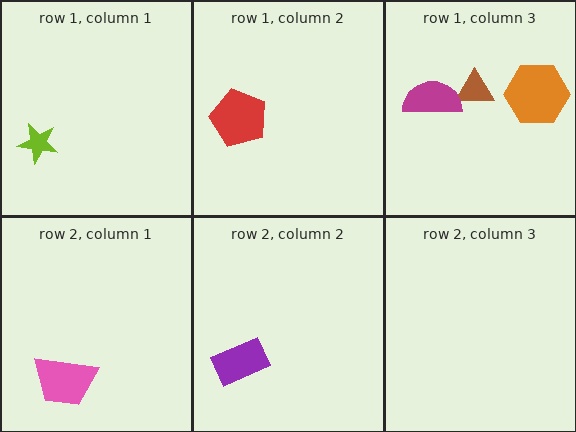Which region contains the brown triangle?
The row 1, column 3 region.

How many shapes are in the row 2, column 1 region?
1.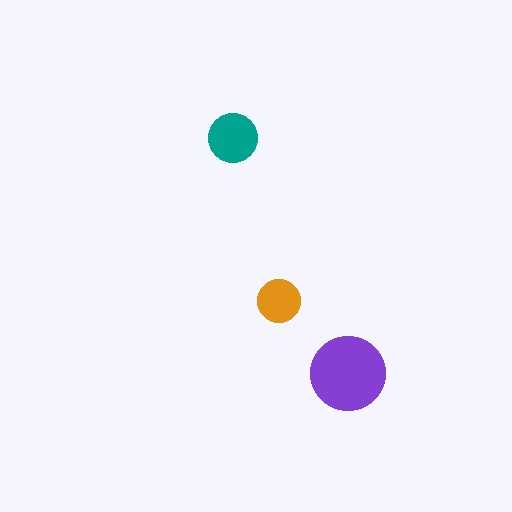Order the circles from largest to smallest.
the purple one, the teal one, the orange one.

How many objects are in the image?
There are 3 objects in the image.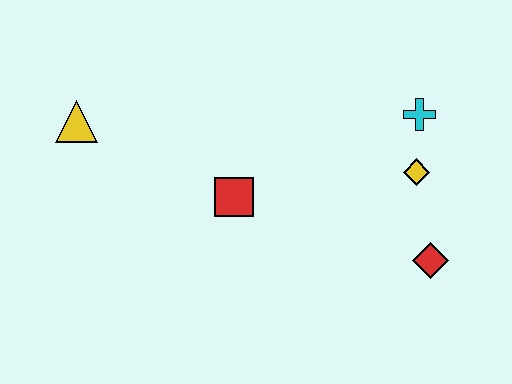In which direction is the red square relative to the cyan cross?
The red square is to the left of the cyan cross.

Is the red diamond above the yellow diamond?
No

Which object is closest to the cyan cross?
The yellow diamond is closest to the cyan cross.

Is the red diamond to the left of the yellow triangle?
No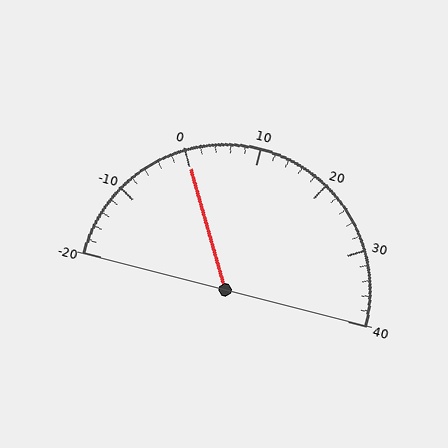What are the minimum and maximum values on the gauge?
The gauge ranges from -20 to 40.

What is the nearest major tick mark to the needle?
The nearest major tick mark is 0.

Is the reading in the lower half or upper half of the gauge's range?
The reading is in the lower half of the range (-20 to 40).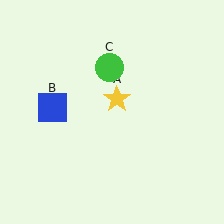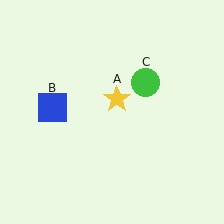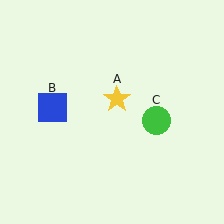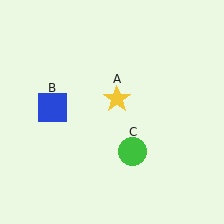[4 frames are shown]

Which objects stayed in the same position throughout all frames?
Yellow star (object A) and blue square (object B) remained stationary.